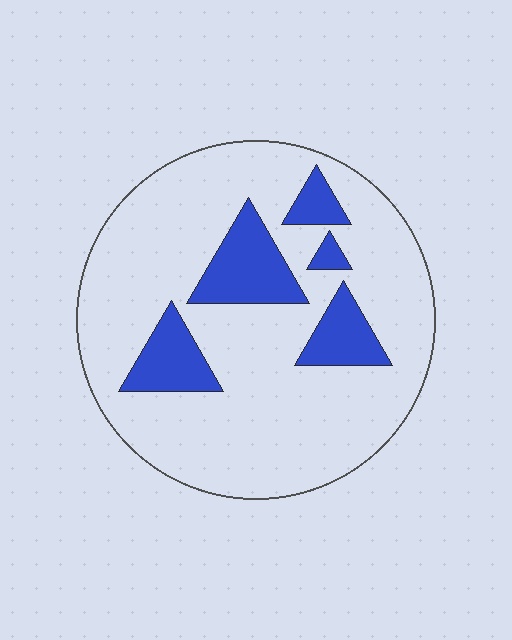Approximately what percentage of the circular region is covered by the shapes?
Approximately 20%.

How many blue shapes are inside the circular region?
5.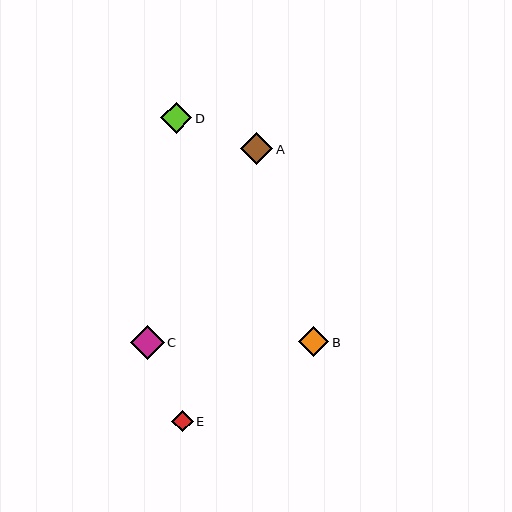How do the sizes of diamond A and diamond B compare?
Diamond A and diamond B are approximately the same size.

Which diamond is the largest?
Diamond C is the largest with a size of approximately 34 pixels.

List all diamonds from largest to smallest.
From largest to smallest: C, A, D, B, E.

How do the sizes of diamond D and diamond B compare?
Diamond D and diamond B are approximately the same size.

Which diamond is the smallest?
Diamond E is the smallest with a size of approximately 22 pixels.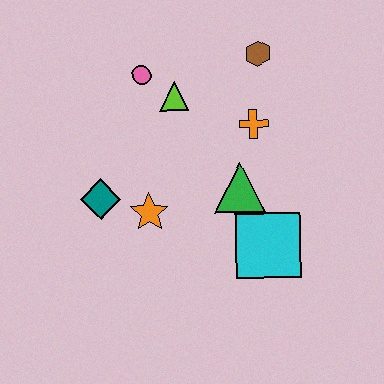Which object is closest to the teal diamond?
The orange star is closest to the teal diamond.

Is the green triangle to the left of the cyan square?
Yes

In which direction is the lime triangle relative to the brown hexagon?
The lime triangle is to the left of the brown hexagon.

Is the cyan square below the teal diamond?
Yes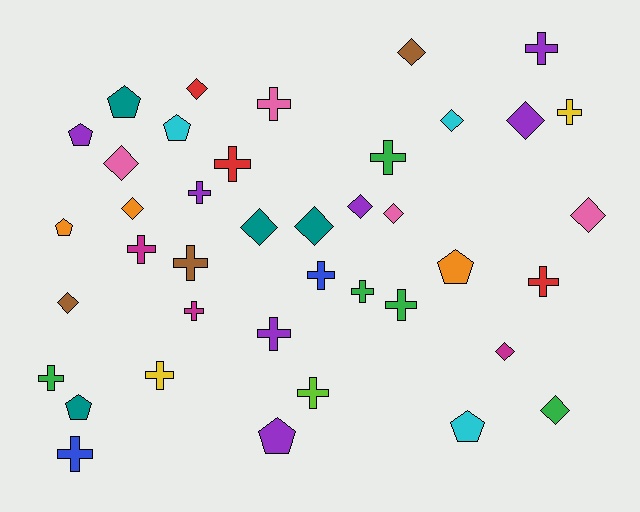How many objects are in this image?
There are 40 objects.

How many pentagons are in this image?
There are 8 pentagons.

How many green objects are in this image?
There are 5 green objects.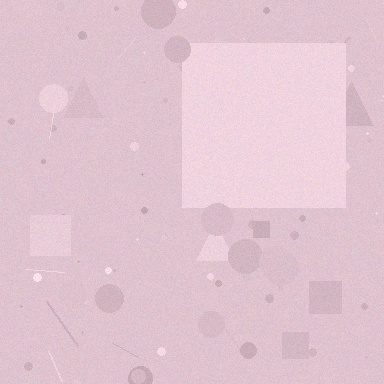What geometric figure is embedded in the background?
A square is embedded in the background.